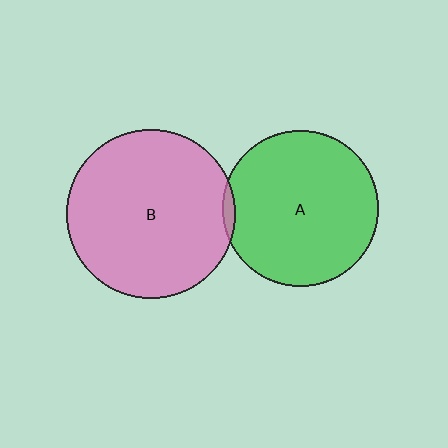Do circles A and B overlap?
Yes.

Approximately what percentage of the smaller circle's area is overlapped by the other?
Approximately 5%.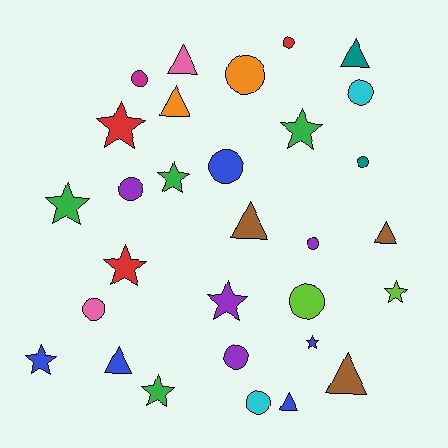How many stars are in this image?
There are 10 stars.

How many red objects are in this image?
There are 3 red objects.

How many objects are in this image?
There are 30 objects.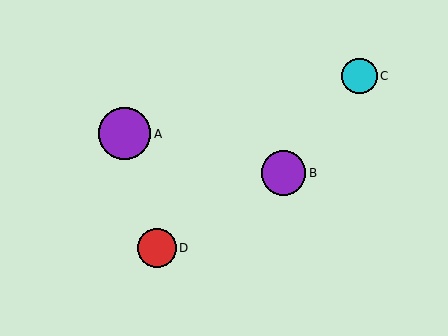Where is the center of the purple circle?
The center of the purple circle is at (283, 173).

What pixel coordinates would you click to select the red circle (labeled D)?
Click at (157, 248) to select the red circle D.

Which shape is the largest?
The purple circle (labeled A) is the largest.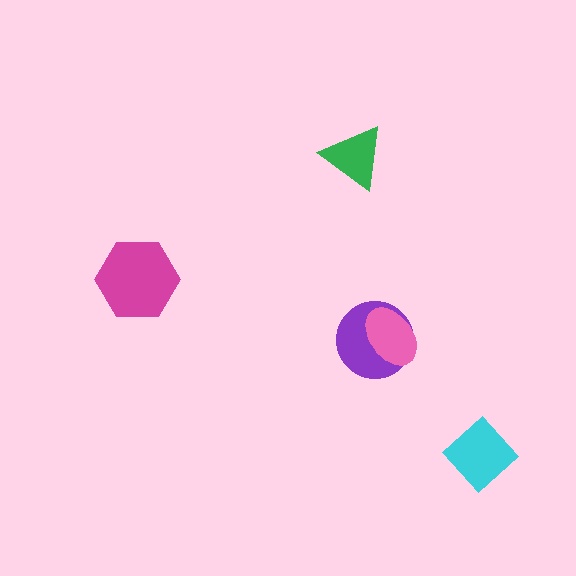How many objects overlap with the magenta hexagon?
0 objects overlap with the magenta hexagon.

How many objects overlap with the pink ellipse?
1 object overlaps with the pink ellipse.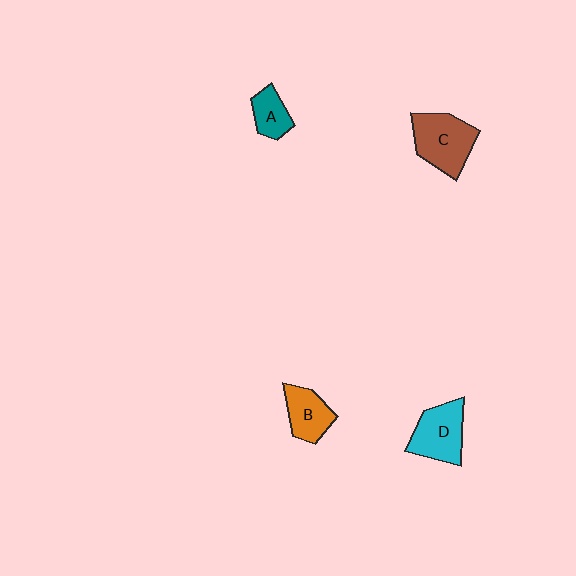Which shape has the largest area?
Shape C (brown).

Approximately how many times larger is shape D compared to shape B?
Approximately 1.3 times.